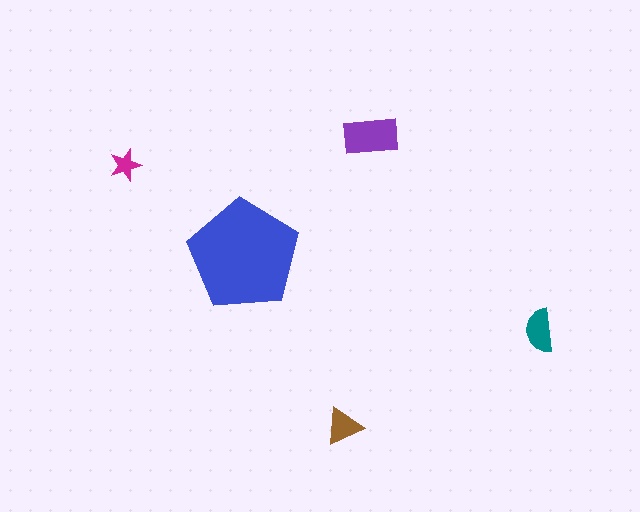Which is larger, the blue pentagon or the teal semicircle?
The blue pentagon.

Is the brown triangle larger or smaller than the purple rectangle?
Smaller.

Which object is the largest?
The blue pentagon.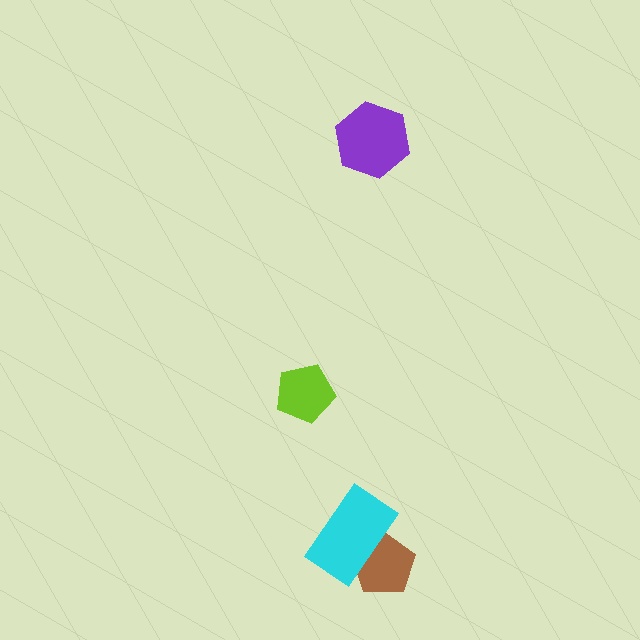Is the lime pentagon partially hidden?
No, no other shape covers it.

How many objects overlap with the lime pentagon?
0 objects overlap with the lime pentagon.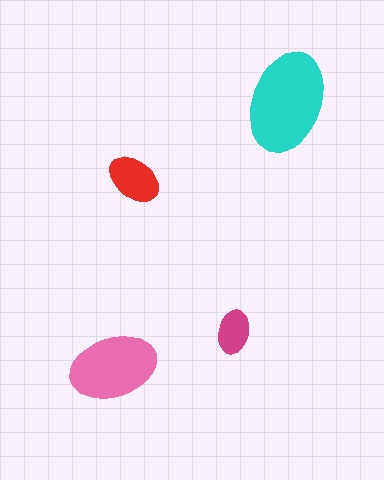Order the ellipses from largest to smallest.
the cyan one, the pink one, the red one, the magenta one.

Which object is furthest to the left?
The pink ellipse is leftmost.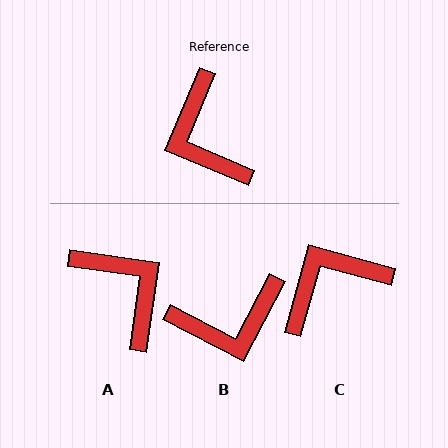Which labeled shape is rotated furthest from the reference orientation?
A, about 166 degrees away.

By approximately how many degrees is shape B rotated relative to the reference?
Approximately 85 degrees counter-clockwise.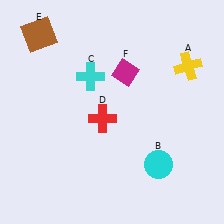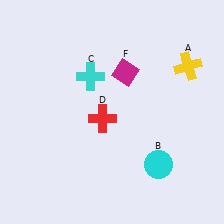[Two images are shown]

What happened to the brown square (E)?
The brown square (E) was removed in Image 2. It was in the top-left area of Image 1.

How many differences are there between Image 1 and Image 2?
There is 1 difference between the two images.